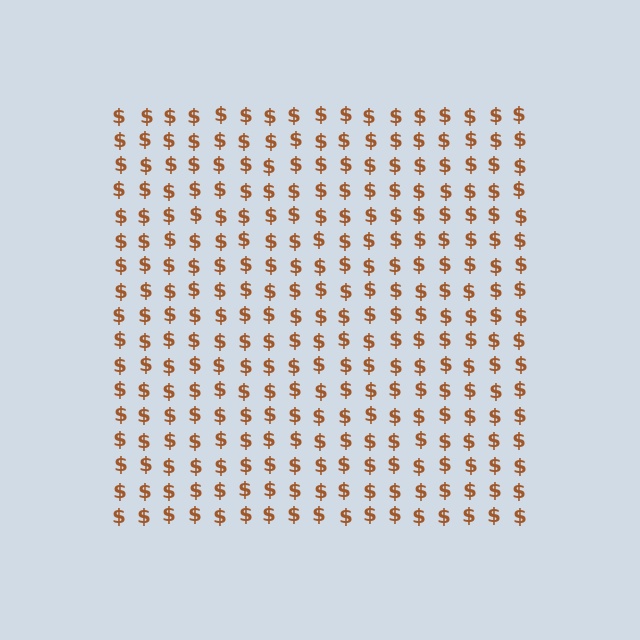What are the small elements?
The small elements are dollar signs.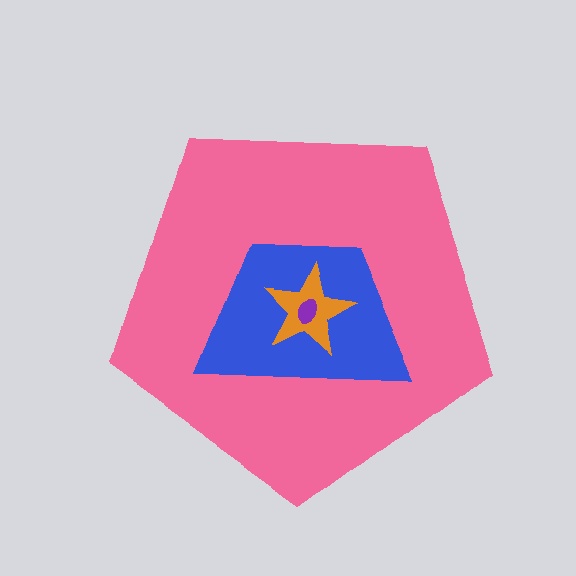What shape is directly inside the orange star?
The purple ellipse.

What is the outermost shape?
The pink pentagon.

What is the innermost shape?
The purple ellipse.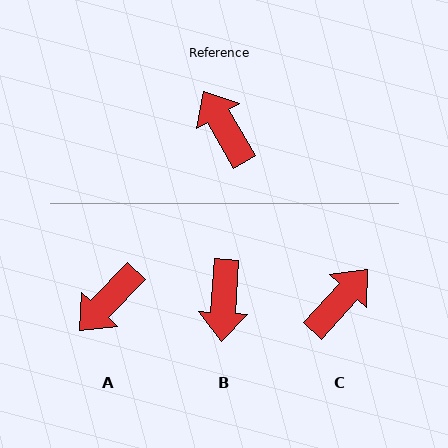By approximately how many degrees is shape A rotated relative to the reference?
Approximately 106 degrees counter-clockwise.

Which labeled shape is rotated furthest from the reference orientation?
B, about 147 degrees away.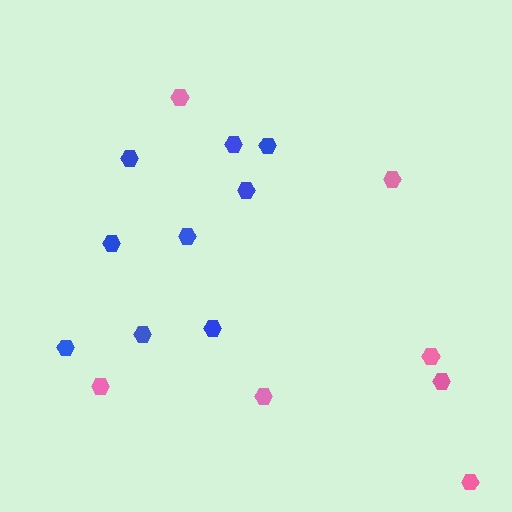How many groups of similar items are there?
There are 2 groups: one group of blue hexagons (9) and one group of pink hexagons (7).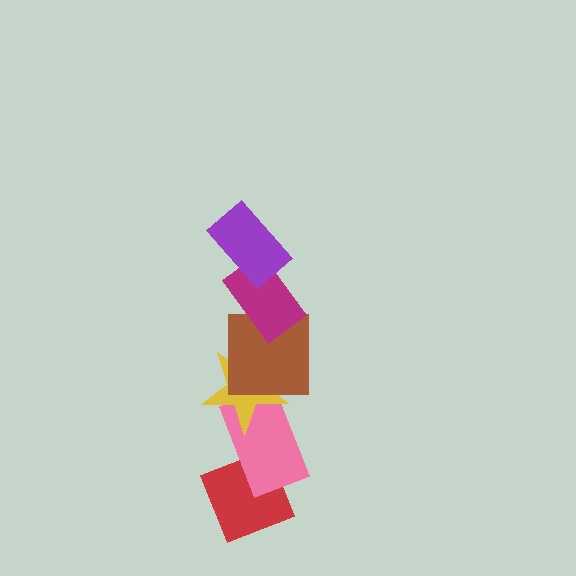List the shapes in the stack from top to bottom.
From top to bottom: the purple rectangle, the magenta rectangle, the brown square, the yellow star, the pink rectangle, the red diamond.